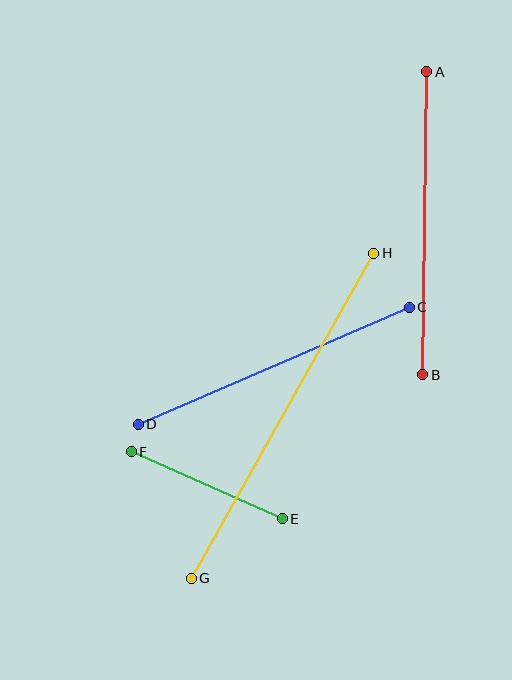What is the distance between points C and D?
The distance is approximately 295 pixels.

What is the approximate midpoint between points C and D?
The midpoint is at approximately (274, 366) pixels.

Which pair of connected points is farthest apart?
Points G and H are farthest apart.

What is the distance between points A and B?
The distance is approximately 303 pixels.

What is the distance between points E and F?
The distance is approximately 166 pixels.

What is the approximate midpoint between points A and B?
The midpoint is at approximately (425, 223) pixels.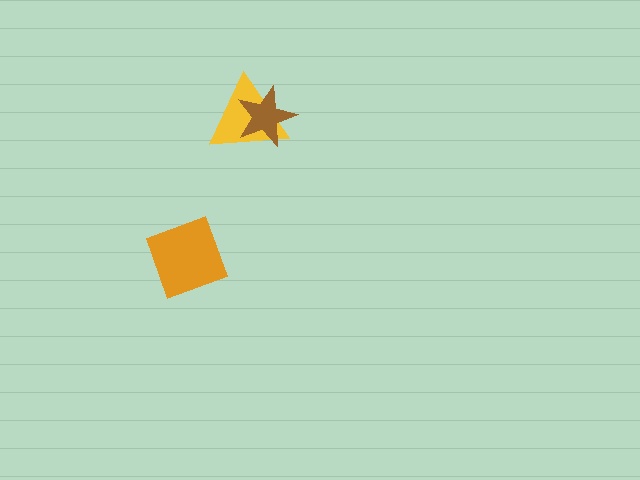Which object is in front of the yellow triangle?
The brown star is in front of the yellow triangle.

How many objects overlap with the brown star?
1 object overlaps with the brown star.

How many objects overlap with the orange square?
0 objects overlap with the orange square.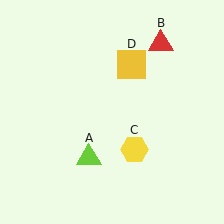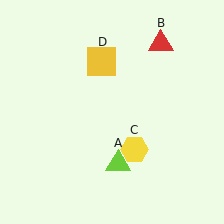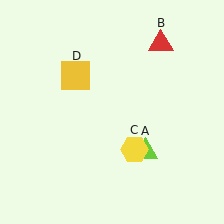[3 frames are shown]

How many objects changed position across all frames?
2 objects changed position: lime triangle (object A), yellow square (object D).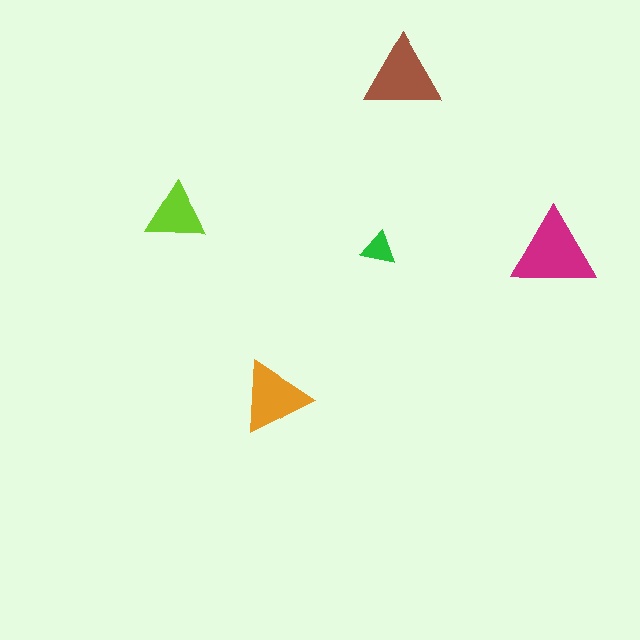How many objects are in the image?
There are 5 objects in the image.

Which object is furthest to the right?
The magenta triangle is rightmost.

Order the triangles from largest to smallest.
the magenta one, the brown one, the orange one, the lime one, the green one.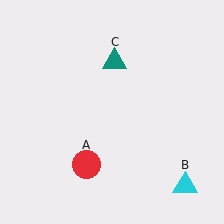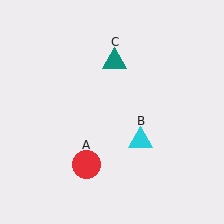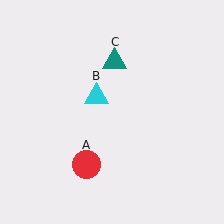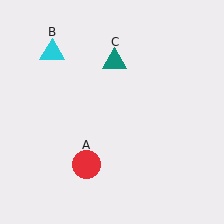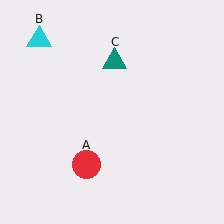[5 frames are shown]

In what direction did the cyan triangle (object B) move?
The cyan triangle (object B) moved up and to the left.